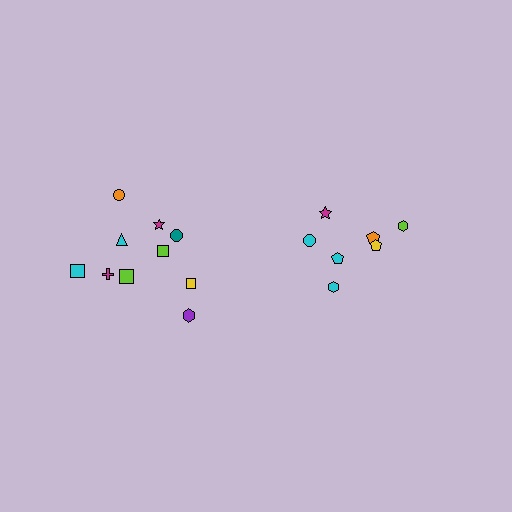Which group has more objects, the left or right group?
The left group.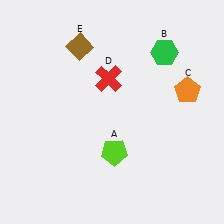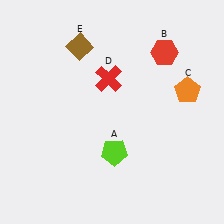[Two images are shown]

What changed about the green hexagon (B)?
In Image 1, B is green. In Image 2, it changed to red.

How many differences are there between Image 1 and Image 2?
There is 1 difference between the two images.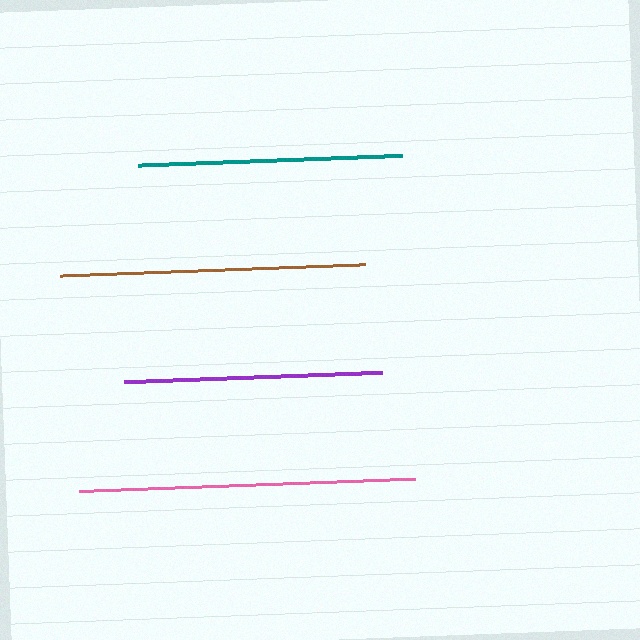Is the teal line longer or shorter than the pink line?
The pink line is longer than the teal line.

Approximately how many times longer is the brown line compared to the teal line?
The brown line is approximately 1.2 times the length of the teal line.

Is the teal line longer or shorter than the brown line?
The brown line is longer than the teal line.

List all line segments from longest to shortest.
From longest to shortest: pink, brown, teal, purple.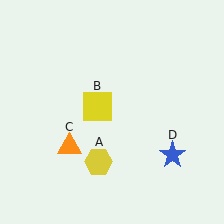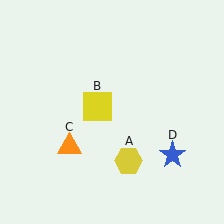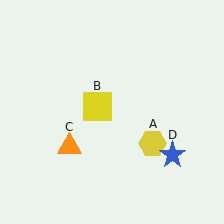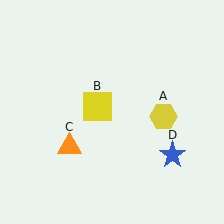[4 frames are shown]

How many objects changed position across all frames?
1 object changed position: yellow hexagon (object A).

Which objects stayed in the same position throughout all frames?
Yellow square (object B) and orange triangle (object C) and blue star (object D) remained stationary.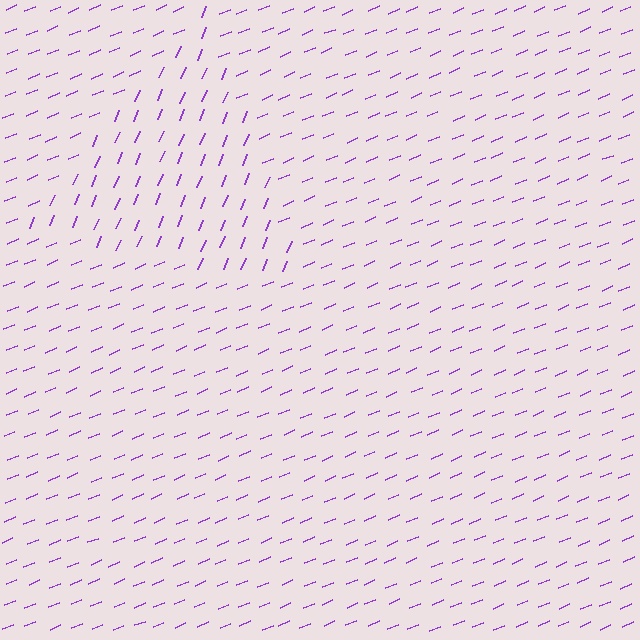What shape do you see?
I see a triangle.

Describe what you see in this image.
The image is filled with small purple line segments. A triangle region in the image has lines oriented differently from the surrounding lines, creating a visible texture boundary.